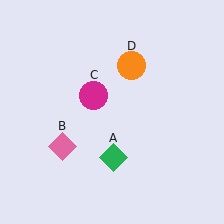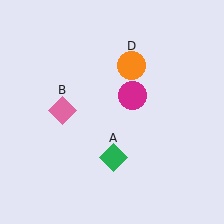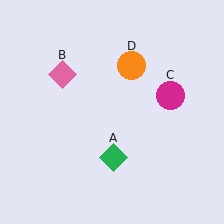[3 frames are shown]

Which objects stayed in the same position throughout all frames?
Green diamond (object A) and orange circle (object D) remained stationary.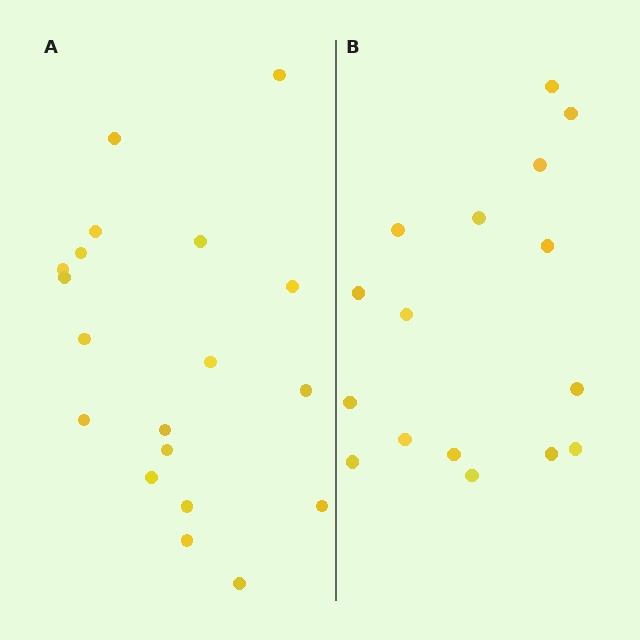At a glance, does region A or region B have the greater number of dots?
Region A (the left region) has more dots.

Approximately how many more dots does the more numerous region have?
Region A has just a few more — roughly 2 or 3 more dots than region B.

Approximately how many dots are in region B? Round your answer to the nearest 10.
About 20 dots. (The exact count is 16, which rounds to 20.)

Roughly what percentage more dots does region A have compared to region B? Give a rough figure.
About 20% more.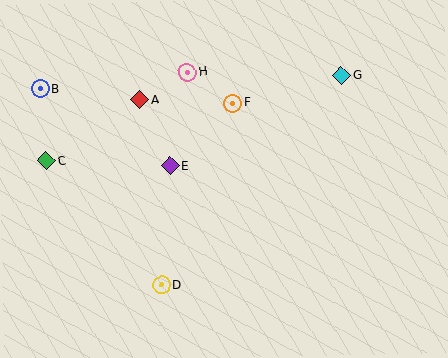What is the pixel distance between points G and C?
The distance between G and C is 307 pixels.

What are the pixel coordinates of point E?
Point E is at (170, 166).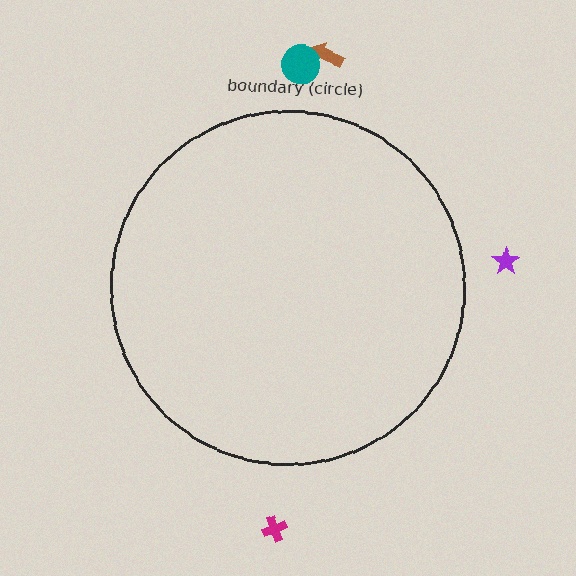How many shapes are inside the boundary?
0 inside, 4 outside.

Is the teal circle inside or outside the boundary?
Outside.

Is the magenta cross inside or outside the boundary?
Outside.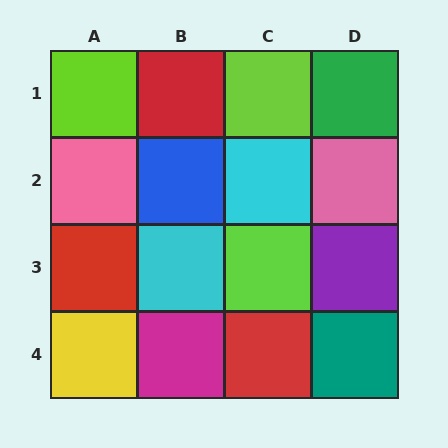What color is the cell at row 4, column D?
Teal.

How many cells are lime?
3 cells are lime.